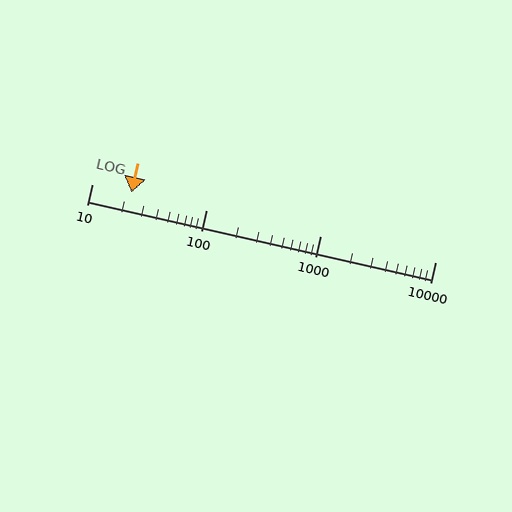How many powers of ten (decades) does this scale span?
The scale spans 3 decades, from 10 to 10000.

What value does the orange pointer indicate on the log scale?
The pointer indicates approximately 22.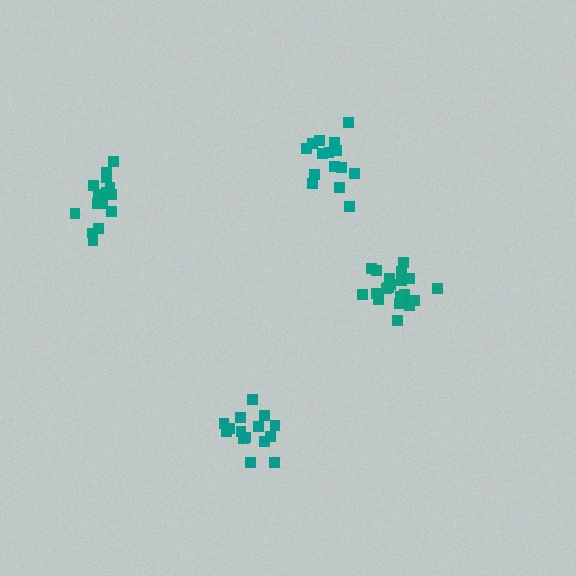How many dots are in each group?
Group 1: 17 dots, Group 2: 15 dots, Group 3: 20 dots, Group 4: 15 dots (67 total).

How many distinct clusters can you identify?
There are 4 distinct clusters.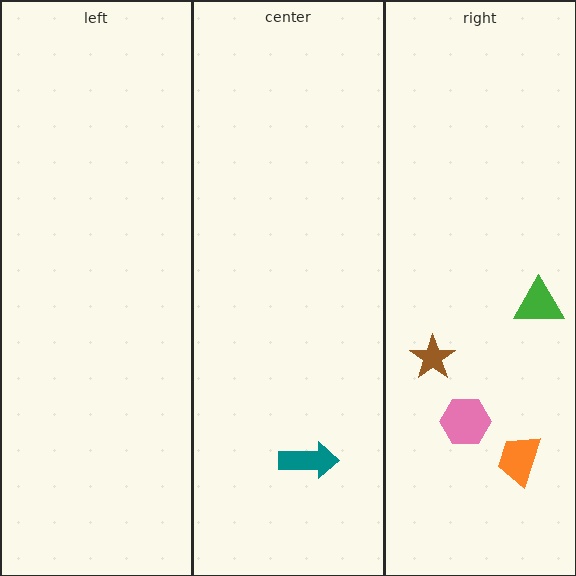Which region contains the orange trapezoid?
The right region.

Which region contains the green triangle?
The right region.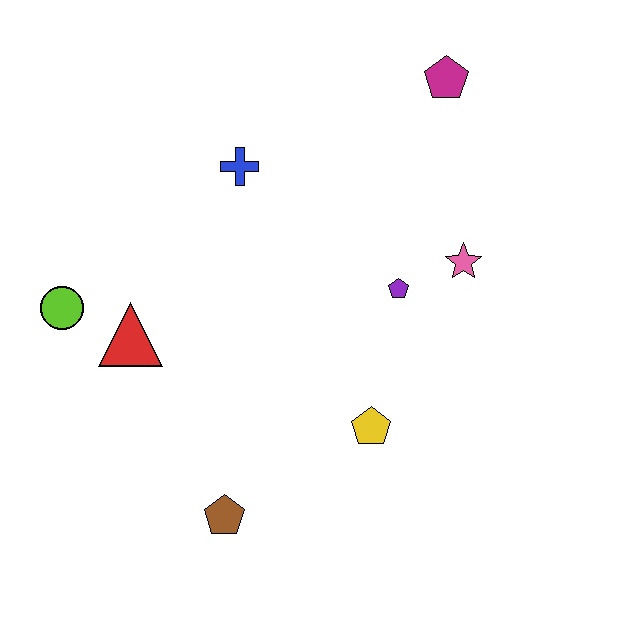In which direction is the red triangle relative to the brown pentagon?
The red triangle is above the brown pentagon.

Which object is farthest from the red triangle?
The magenta pentagon is farthest from the red triangle.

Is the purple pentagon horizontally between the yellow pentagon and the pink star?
Yes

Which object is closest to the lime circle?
The red triangle is closest to the lime circle.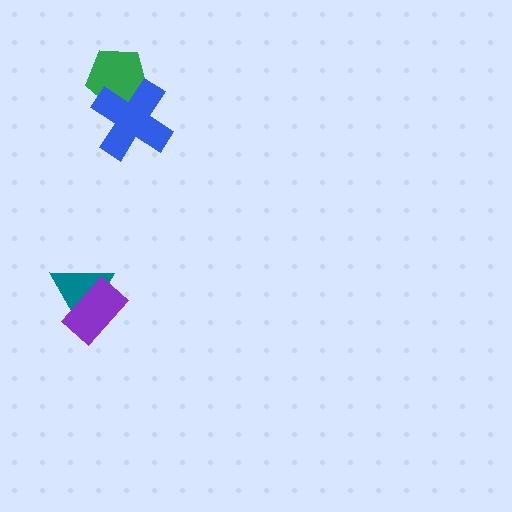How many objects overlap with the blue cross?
1 object overlaps with the blue cross.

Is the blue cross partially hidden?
No, no other shape covers it.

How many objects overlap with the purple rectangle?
1 object overlaps with the purple rectangle.